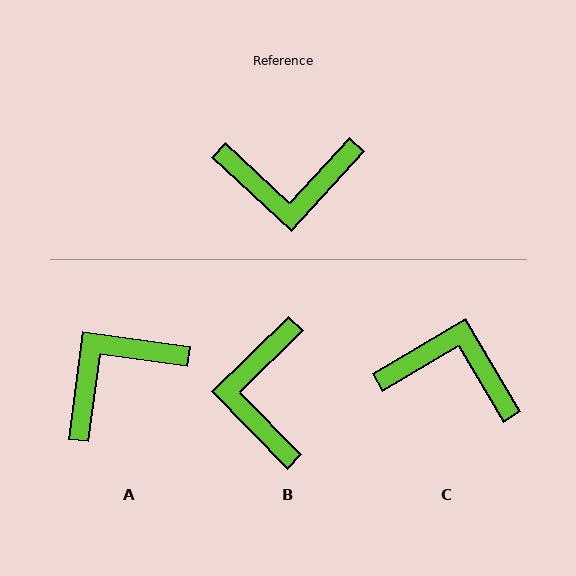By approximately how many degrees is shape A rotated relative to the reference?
Approximately 145 degrees clockwise.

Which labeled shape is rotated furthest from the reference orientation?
C, about 163 degrees away.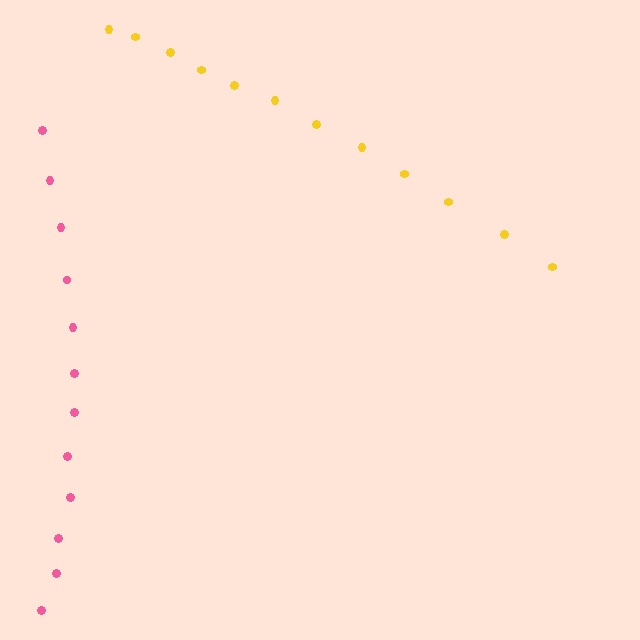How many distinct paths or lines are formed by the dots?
There are 2 distinct paths.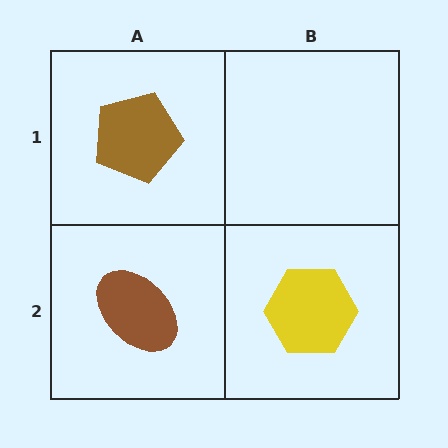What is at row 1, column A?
A brown pentagon.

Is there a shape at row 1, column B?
No, that cell is empty.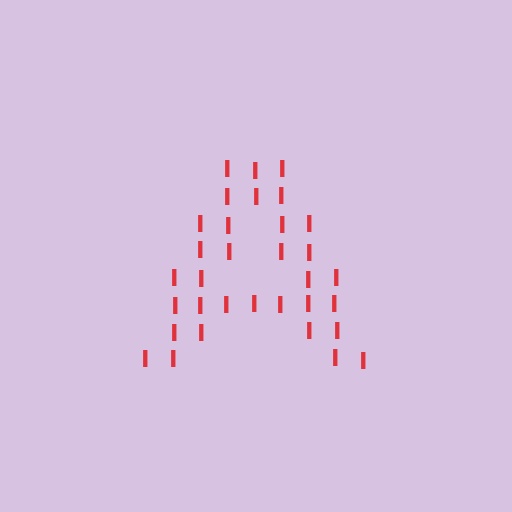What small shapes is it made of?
It is made of small letter I's.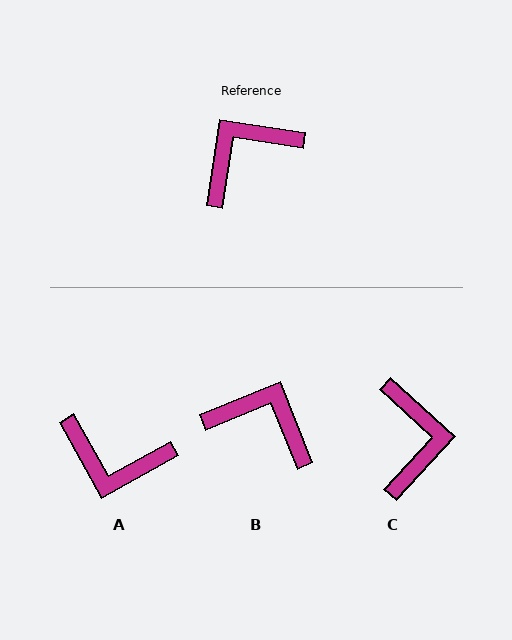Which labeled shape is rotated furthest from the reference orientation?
A, about 128 degrees away.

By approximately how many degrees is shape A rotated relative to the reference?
Approximately 128 degrees counter-clockwise.